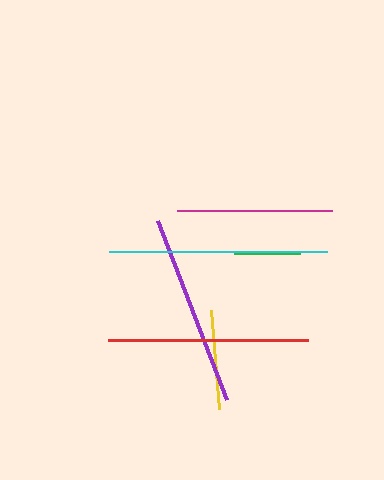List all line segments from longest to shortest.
From longest to shortest: cyan, red, purple, magenta, yellow, green.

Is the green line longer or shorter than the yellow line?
The yellow line is longer than the green line.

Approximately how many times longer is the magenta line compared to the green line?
The magenta line is approximately 2.4 times the length of the green line.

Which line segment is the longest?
The cyan line is the longest at approximately 219 pixels.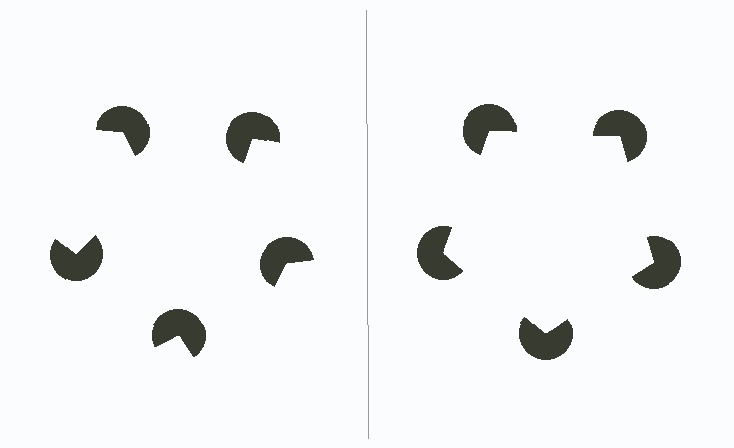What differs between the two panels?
The pac-man discs are positioned identically on both sides; only the wedge orientations differ. On the right they align to a pentagon; on the left they are misaligned.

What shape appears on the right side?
An illusory pentagon.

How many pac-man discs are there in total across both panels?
10 — 5 on each side.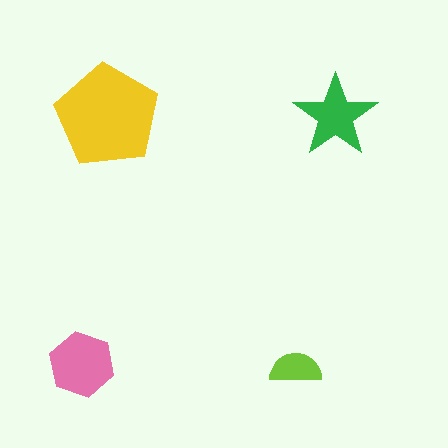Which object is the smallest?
The lime semicircle.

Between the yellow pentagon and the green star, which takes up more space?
The yellow pentagon.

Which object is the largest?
The yellow pentagon.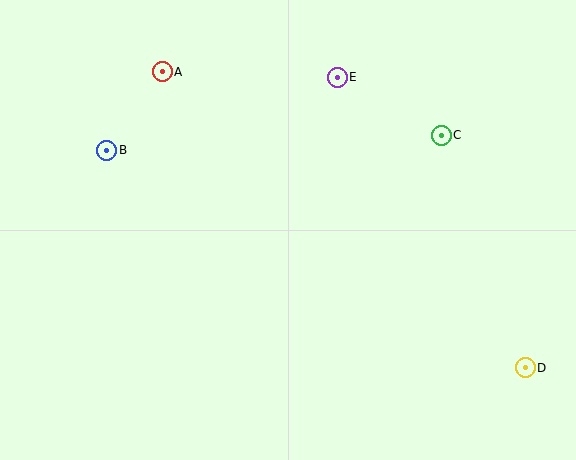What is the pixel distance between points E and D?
The distance between E and D is 346 pixels.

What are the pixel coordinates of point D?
Point D is at (525, 368).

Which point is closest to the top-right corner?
Point C is closest to the top-right corner.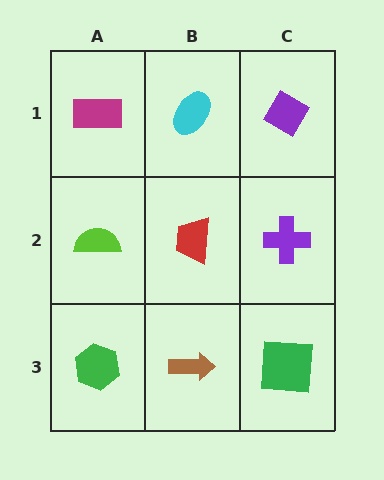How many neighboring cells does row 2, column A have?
3.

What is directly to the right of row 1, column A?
A cyan ellipse.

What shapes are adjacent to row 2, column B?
A cyan ellipse (row 1, column B), a brown arrow (row 3, column B), a lime semicircle (row 2, column A), a purple cross (row 2, column C).